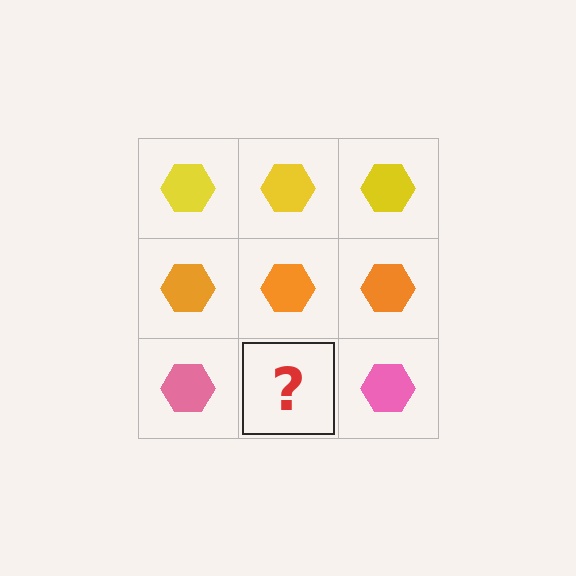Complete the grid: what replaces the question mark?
The question mark should be replaced with a pink hexagon.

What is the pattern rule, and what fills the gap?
The rule is that each row has a consistent color. The gap should be filled with a pink hexagon.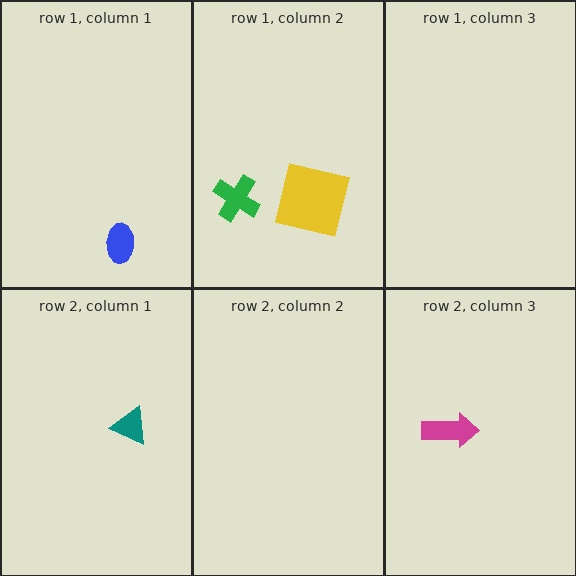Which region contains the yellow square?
The row 1, column 2 region.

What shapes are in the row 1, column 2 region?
The green cross, the yellow square.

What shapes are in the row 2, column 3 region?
The magenta arrow.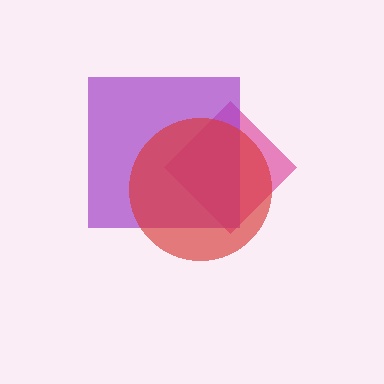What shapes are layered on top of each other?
The layered shapes are: a magenta diamond, a purple square, a red circle.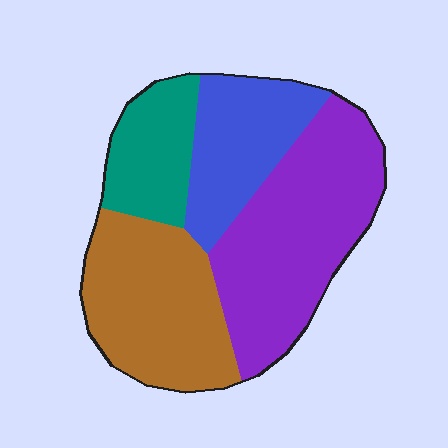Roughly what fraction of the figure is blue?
Blue takes up between a sixth and a third of the figure.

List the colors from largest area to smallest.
From largest to smallest: purple, brown, blue, teal.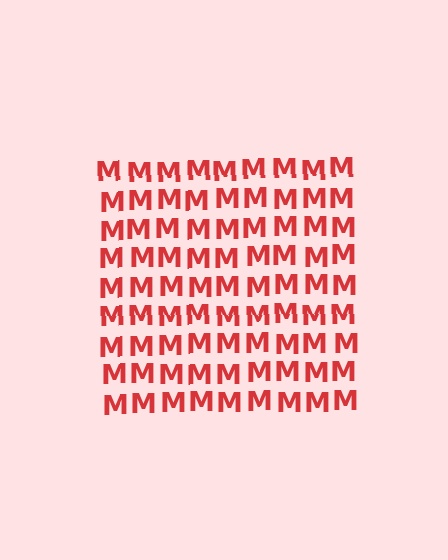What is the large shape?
The large shape is a square.